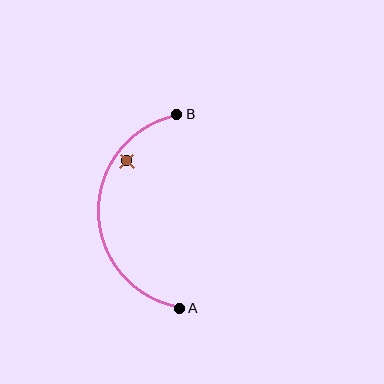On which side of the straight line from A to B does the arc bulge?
The arc bulges to the left of the straight line connecting A and B.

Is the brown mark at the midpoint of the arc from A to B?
No — the brown mark does not lie on the arc at all. It sits slightly inside the curve.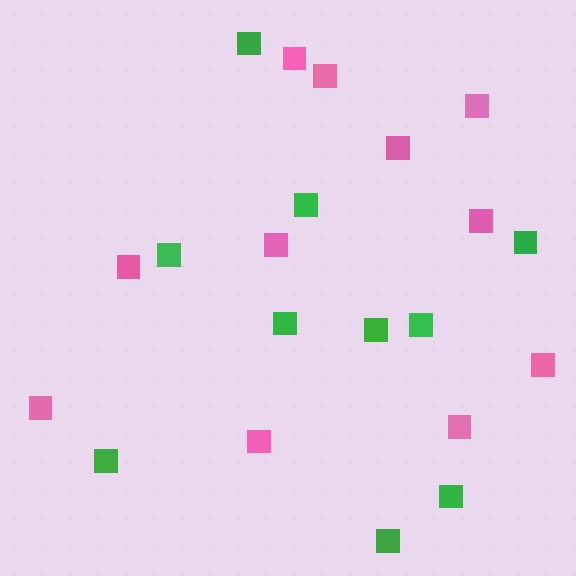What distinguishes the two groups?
There are 2 groups: one group of green squares (10) and one group of pink squares (11).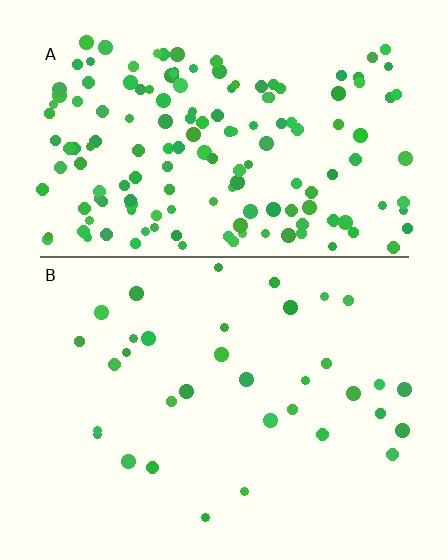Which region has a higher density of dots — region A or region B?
A (the top).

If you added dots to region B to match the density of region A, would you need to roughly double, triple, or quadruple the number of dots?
Approximately quadruple.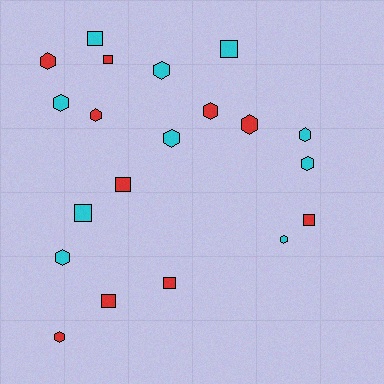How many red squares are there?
There are 5 red squares.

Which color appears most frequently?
Cyan, with 10 objects.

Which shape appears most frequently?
Hexagon, with 12 objects.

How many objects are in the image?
There are 20 objects.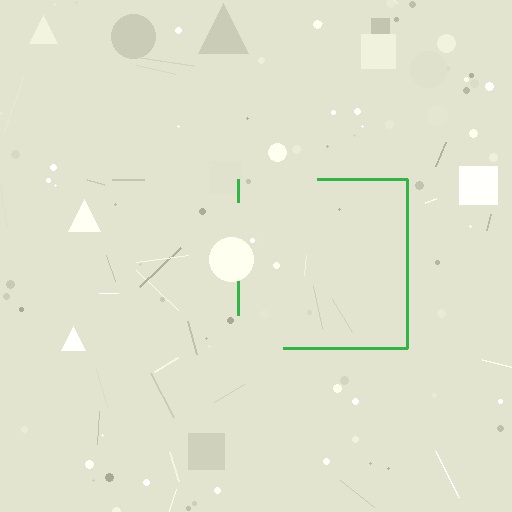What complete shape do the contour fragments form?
The contour fragments form a square.